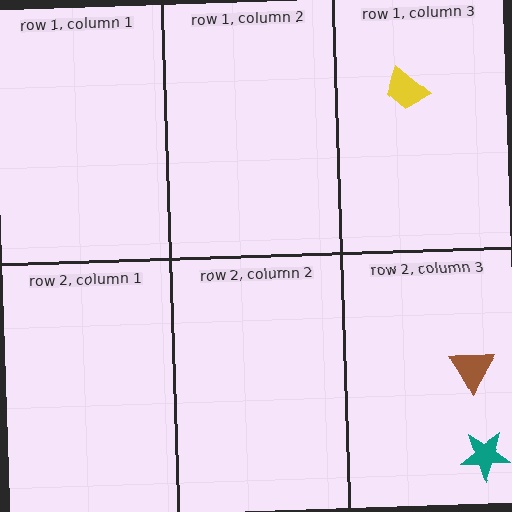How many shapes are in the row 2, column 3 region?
2.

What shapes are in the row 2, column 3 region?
The teal star, the brown triangle.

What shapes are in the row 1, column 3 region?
The yellow trapezoid.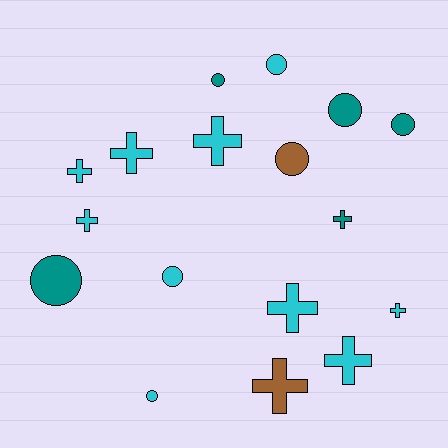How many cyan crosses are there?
There are 7 cyan crosses.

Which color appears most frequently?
Cyan, with 10 objects.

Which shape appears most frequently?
Cross, with 9 objects.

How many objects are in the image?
There are 17 objects.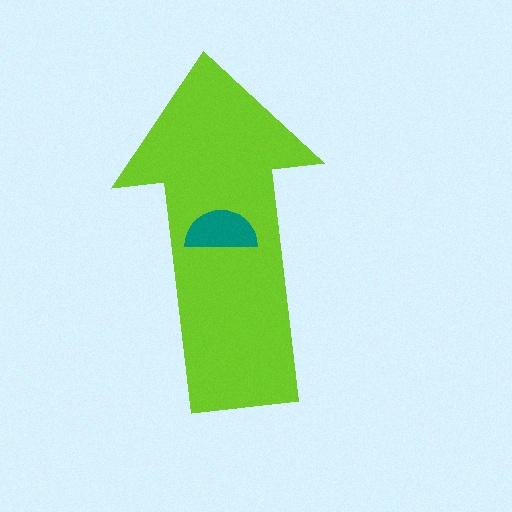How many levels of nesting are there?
2.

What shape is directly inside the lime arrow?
The teal semicircle.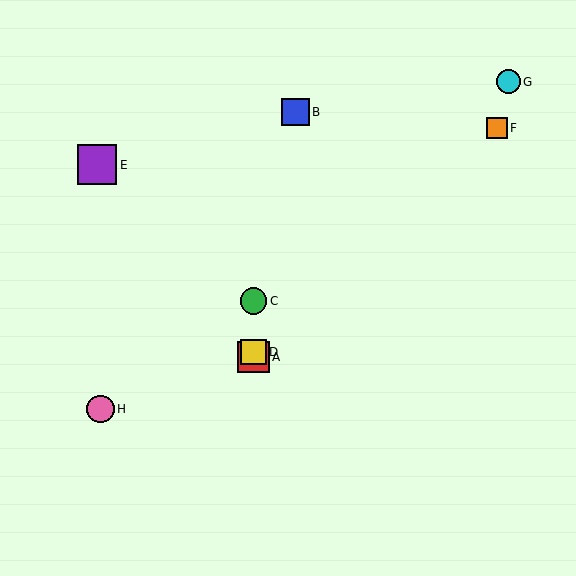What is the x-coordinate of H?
Object H is at x≈100.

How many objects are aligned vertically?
3 objects (A, C, D) are aligned vertically.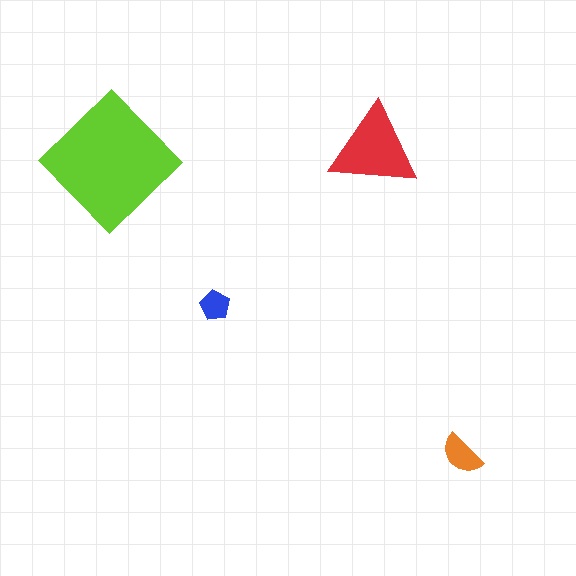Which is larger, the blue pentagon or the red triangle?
The red triangle.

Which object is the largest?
The lime diamond.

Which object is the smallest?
The blue pentagon.